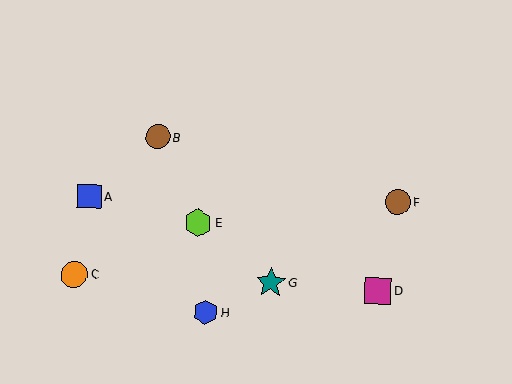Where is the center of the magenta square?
The center of the magenta square is at (378, 291).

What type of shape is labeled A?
Shape A is a blue square.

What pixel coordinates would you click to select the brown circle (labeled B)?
Click at (158, 137) to select the brown circle B.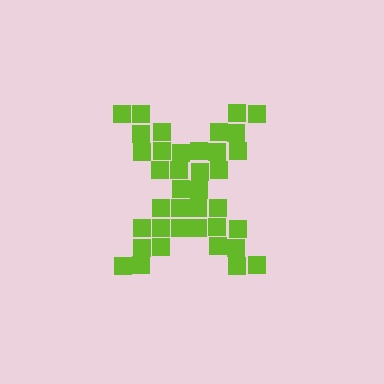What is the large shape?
The large shape is the letter X.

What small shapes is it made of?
It is made of small squares.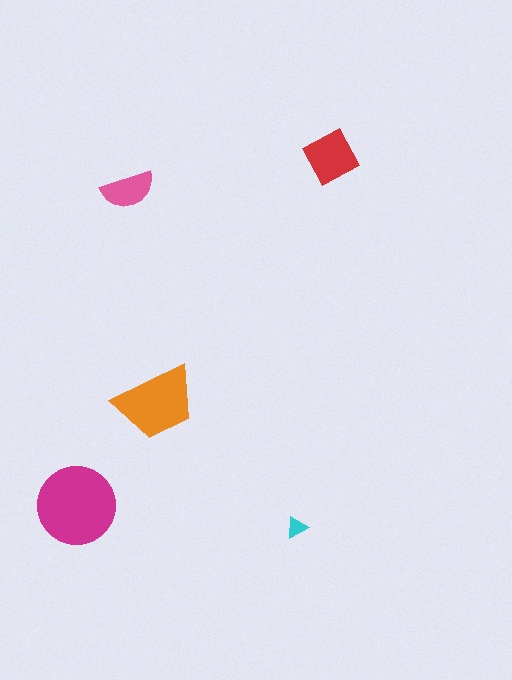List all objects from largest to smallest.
The magenta circle, the orange trapezoid, the red square, the pink semicircle, the cyan triangle.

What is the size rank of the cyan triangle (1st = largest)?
5th.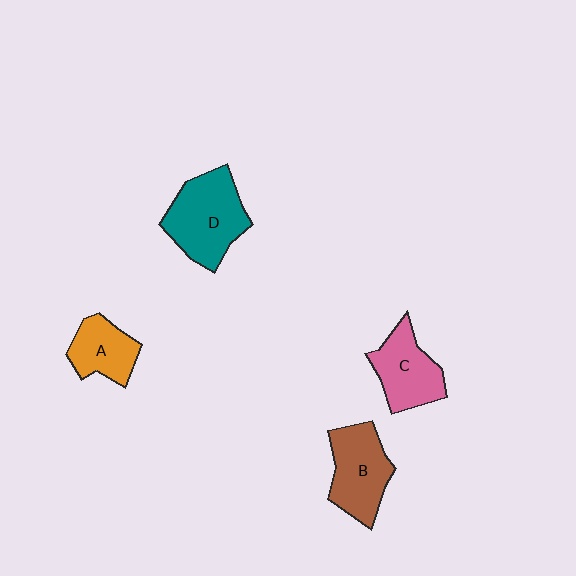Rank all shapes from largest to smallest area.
From largest to smallest: D (teal), B (brown), C (pink), A (orange).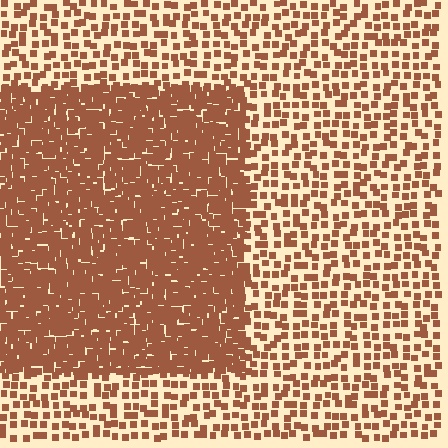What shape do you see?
I see a rectangle.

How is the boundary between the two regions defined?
The boundary is defined by a change in element density (approximately 2.7x ratio). All elements are the same color, size, and shape.